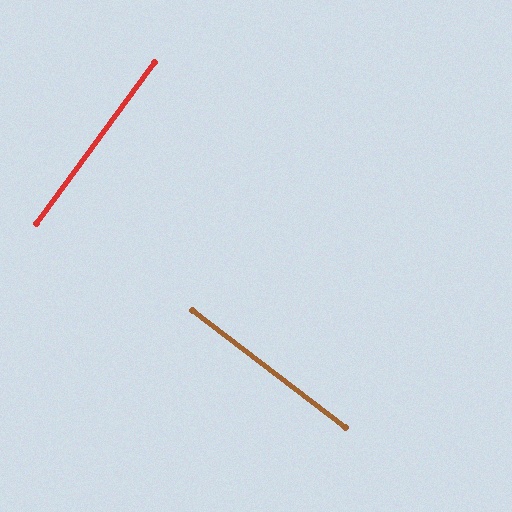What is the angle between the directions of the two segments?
Approximately 89 degrees.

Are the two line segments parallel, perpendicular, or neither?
Perpendicular — they meet at approximately 89°.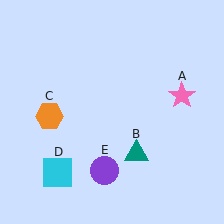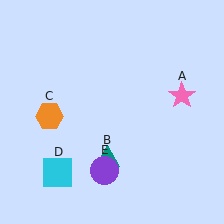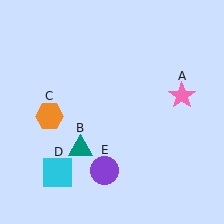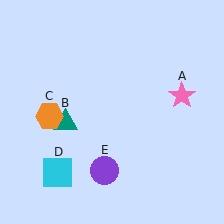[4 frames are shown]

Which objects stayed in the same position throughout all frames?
Pink star (object A) and orange hexagon (object C) and cyan square (object D) and purple circle (object E) remained stationary.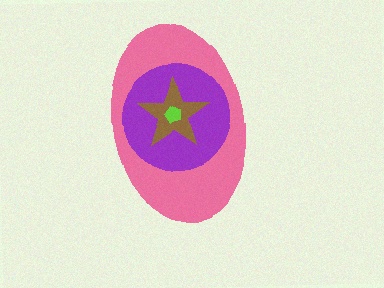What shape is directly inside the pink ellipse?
The purple circle.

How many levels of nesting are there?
4.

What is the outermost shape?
The pink ellipse.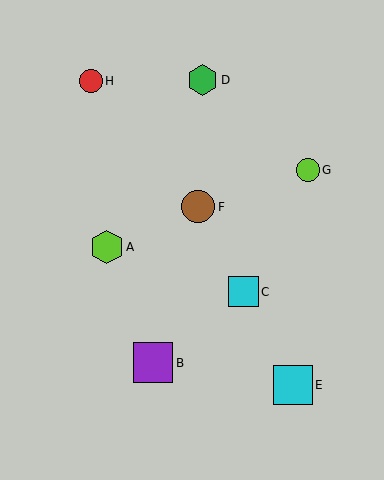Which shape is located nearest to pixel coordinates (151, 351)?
The purple square (labeled B) at (153, 363) is nearest to that location.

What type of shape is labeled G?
Shape G is a lime circle.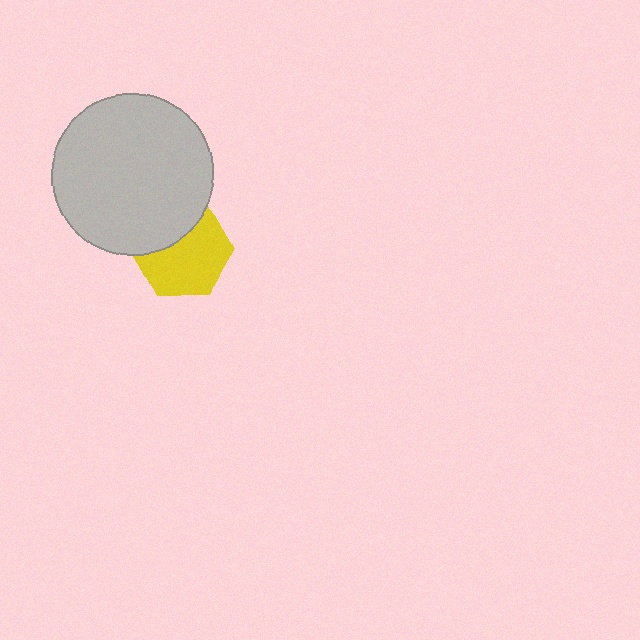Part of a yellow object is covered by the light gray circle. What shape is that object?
It is a hexagon.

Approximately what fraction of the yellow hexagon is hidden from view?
Roughly 33% of the yellow hexagon is hidden behind the light gray circle.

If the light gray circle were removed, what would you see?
You would see the complete yellow hexagon.